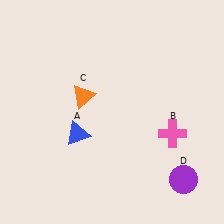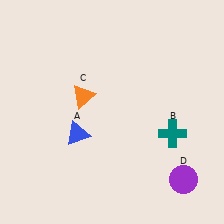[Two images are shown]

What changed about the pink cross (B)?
In Image 1, B is pink. In Image 2, it changed to teal.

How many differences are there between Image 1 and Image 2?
There is 1 difference between the two images.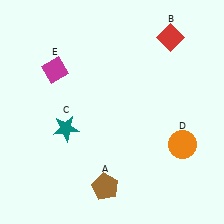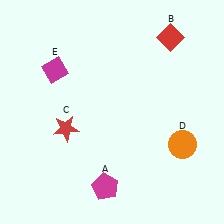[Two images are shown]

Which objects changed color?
A changed from brown to magenta. C changed from teal to red.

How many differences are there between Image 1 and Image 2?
There are 2 differences between the two images.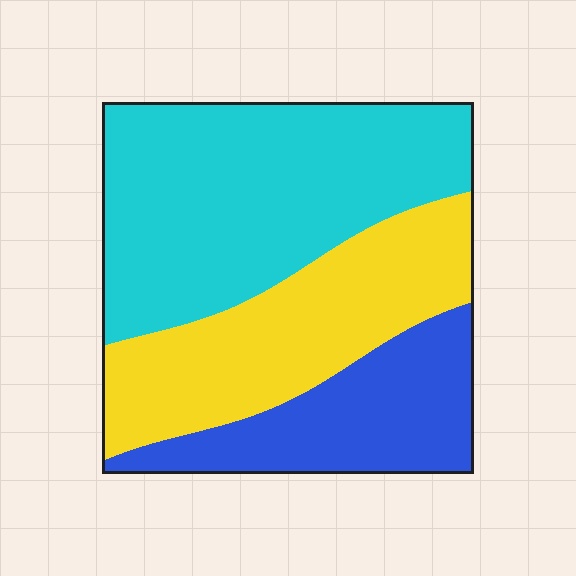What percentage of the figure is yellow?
Yellow covers around 30% of the figure.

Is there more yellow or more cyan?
Cyan.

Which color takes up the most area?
Cyan, at roughly 45%.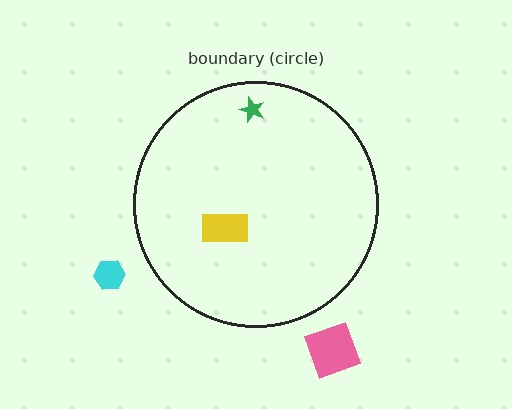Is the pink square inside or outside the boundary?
Outside.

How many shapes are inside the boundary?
2 inside, 2 outside.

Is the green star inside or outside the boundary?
Inside.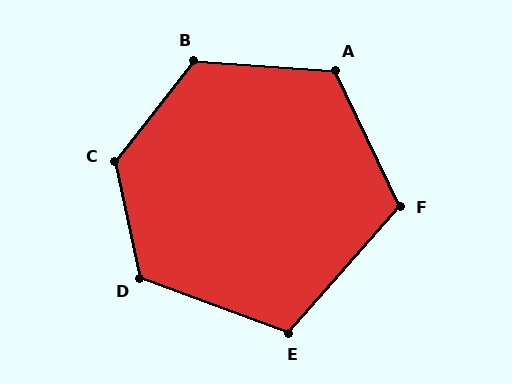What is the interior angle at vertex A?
Approximately 120 degrees (obtuse).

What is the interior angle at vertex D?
Approximately 123 degrees (obtuse).